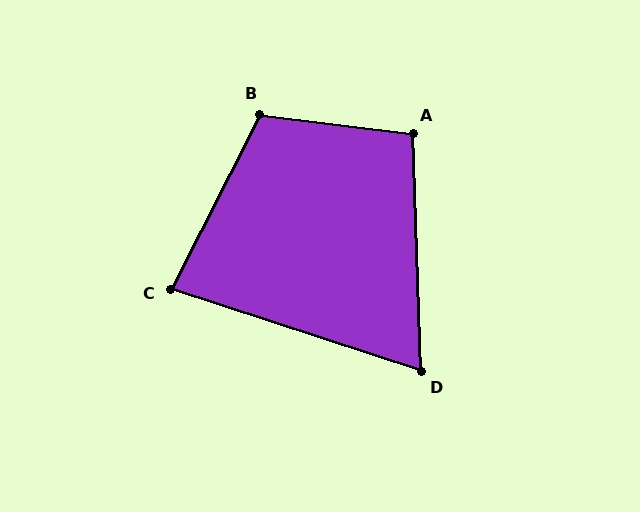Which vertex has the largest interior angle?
B, at approximately 110 degrees.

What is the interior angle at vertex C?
Approximately 81 degrees (acute).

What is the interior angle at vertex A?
Approximately 99 degrees (obtuse).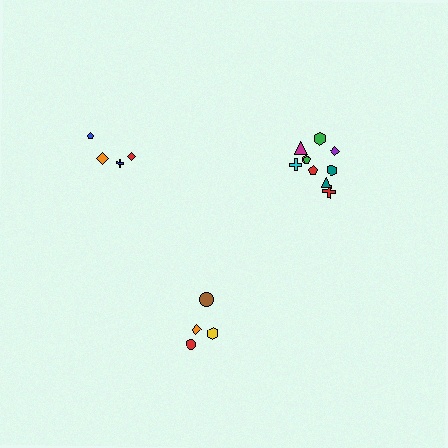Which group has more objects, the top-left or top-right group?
The top-right group.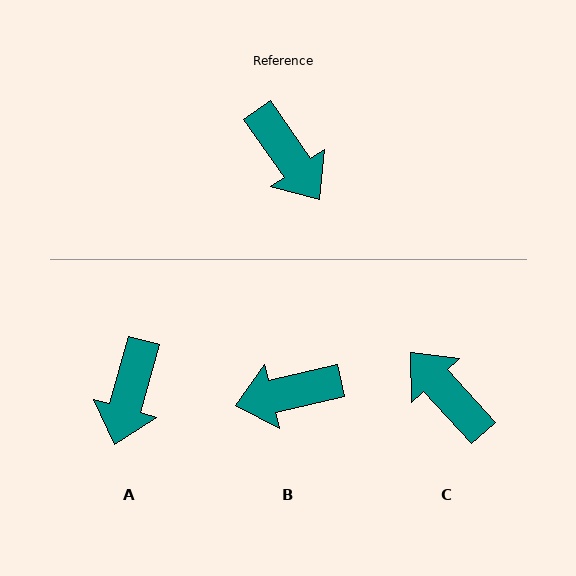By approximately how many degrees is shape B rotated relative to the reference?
Approximately 112 degrees clockwise.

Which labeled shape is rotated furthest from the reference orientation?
C, about 173 degrees away.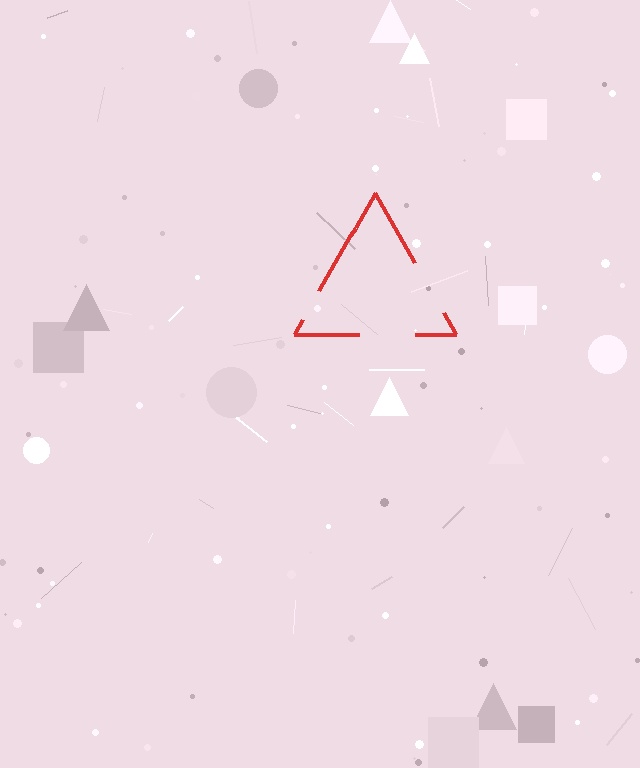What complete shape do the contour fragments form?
The contour fragments form a triangle.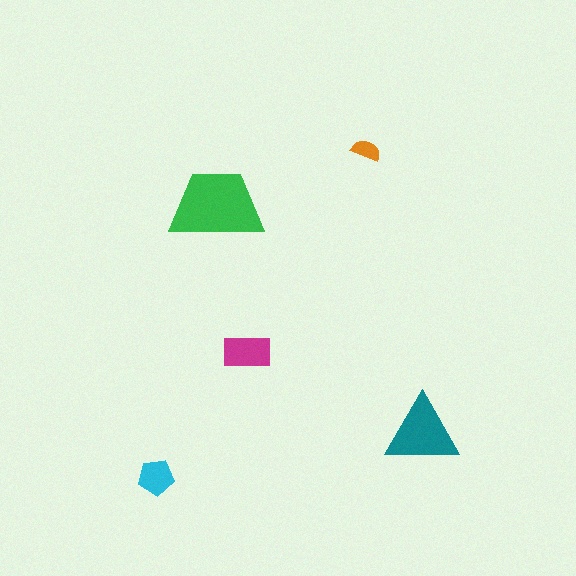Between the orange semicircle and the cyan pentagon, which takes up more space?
The cyan pentagon.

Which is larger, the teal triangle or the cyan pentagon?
The teal triangle.